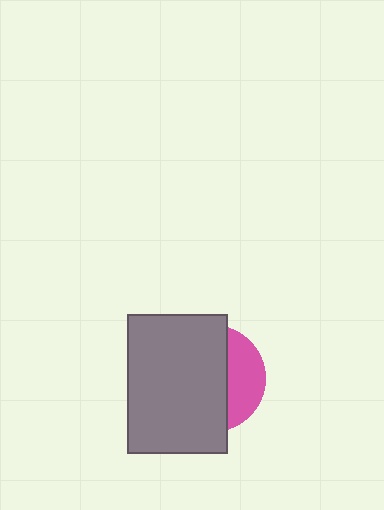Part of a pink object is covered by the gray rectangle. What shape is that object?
It is a circle.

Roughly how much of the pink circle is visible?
A small part of it is visible (roughly 32%).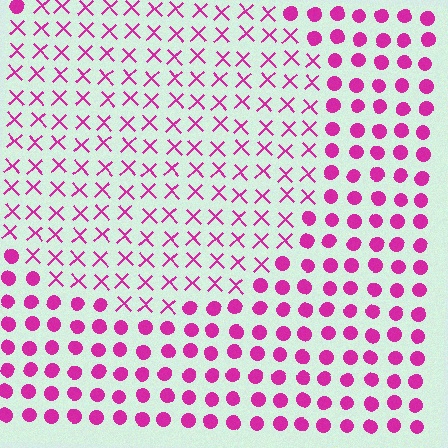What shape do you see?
I see a circle.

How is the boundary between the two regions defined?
The boundary is defined by a change in element shape: X marks inside vs. circles outside. All elements share the same color and spacing.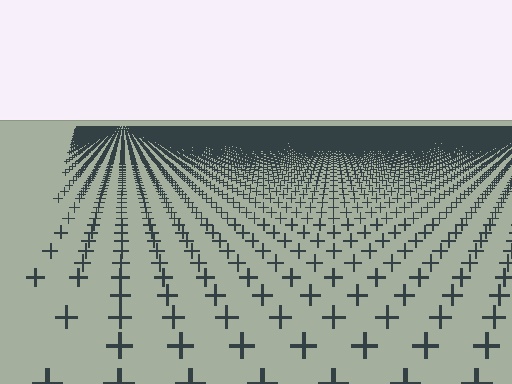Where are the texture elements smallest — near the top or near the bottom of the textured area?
Near the top.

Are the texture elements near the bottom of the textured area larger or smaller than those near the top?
Larger. Near the bottom, elements are closer to the viewer and appear at a bigger on-screen size.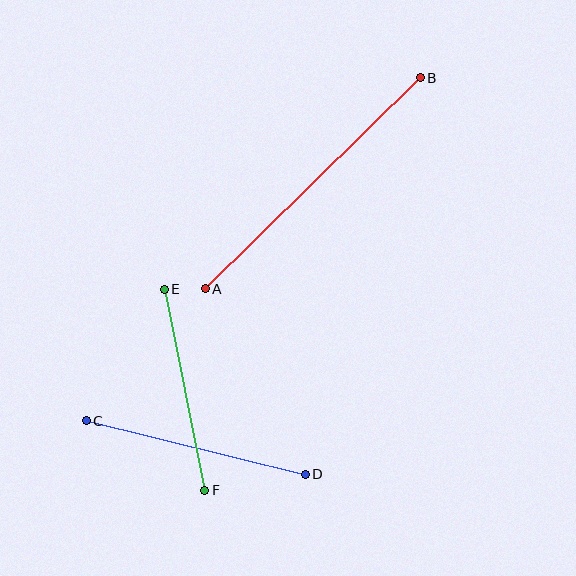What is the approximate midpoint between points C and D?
The midpoint is at approximately (196, 447) pixels.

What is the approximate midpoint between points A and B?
The midpoint is at approximately (313, 183) pixels.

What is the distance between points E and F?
The distance is approximately 205 pixels.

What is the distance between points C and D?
The distance is approximately 225 pixels.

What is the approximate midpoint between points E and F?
The midpoint is at approximately (184, 390) pixels.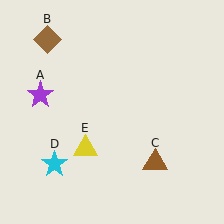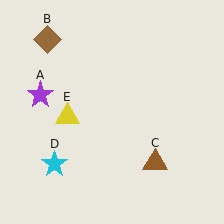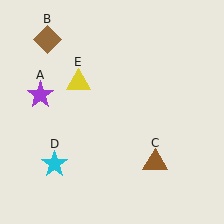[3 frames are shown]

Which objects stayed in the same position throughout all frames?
Purple star (object A) and brown diamond (object B) and brown triangle (object C) and cyan star (object D) remained stationary.